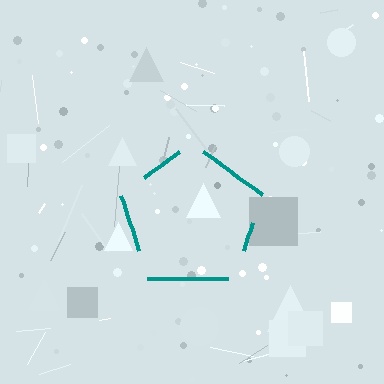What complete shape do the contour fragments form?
The contour fragments form a pentagon.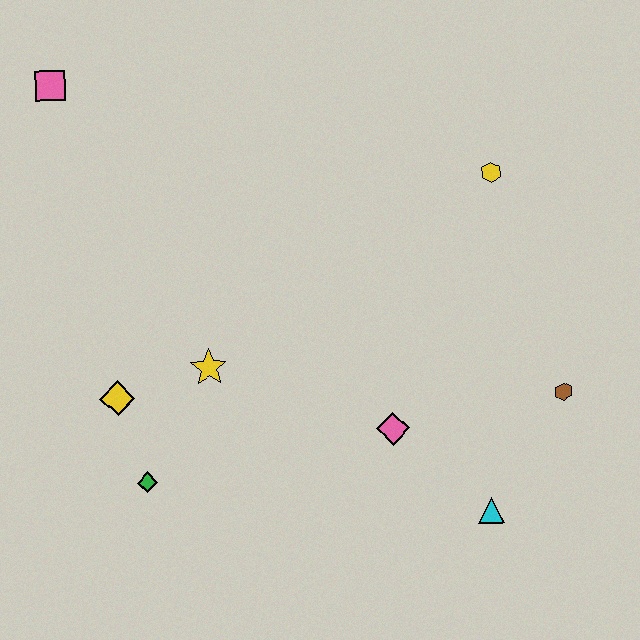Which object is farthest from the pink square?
The cyan triangle is farthest from the pink square.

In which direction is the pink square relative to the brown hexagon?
The pink square is to the left of the brown hexagon.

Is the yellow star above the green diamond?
Yes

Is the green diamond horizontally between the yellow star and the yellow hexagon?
No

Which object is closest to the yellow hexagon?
The brown hexagon is closest to the yellow hexagon.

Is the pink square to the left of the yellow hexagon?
Yes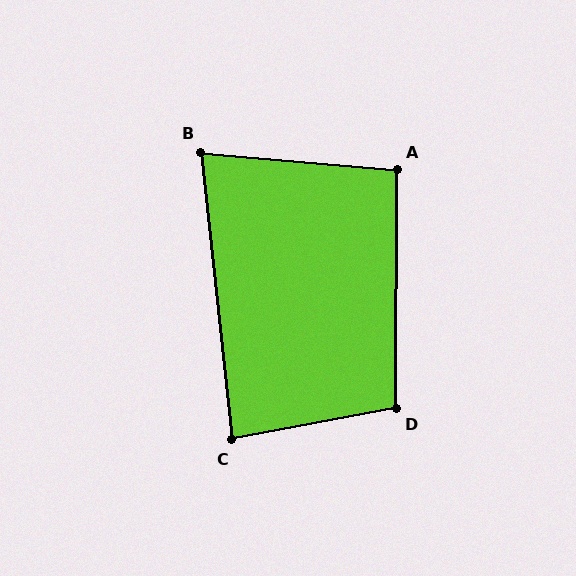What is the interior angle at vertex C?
Approximately 85 degrees (approximately right).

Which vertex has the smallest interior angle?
B, at approximately 79 degrees.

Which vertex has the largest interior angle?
D, at approximately 101 degrees.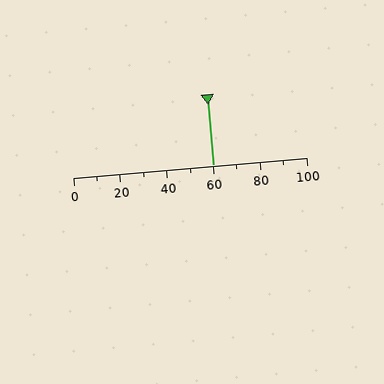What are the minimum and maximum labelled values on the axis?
The axis runs from 0 to 100.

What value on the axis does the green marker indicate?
The marker indicates approximately 60.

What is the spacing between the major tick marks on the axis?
The major ticks are spaced 20 apart.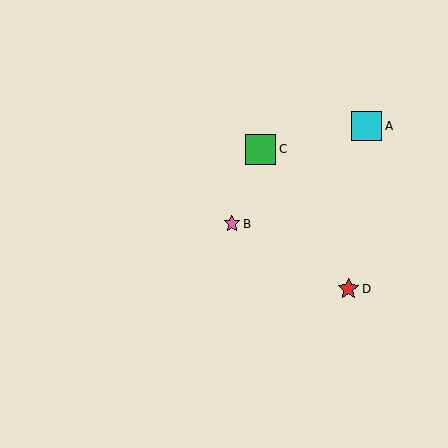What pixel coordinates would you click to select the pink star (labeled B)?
Click at (232, 224) to select the pink star B.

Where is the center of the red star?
The center of the red star is at (348, 289).